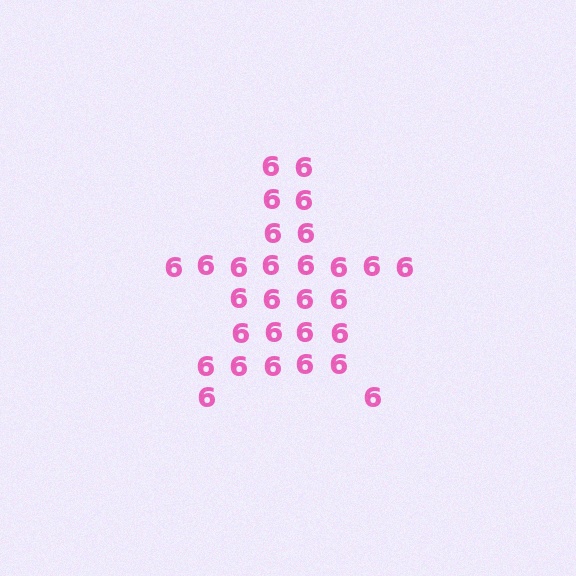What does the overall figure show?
The overall figure shows a star.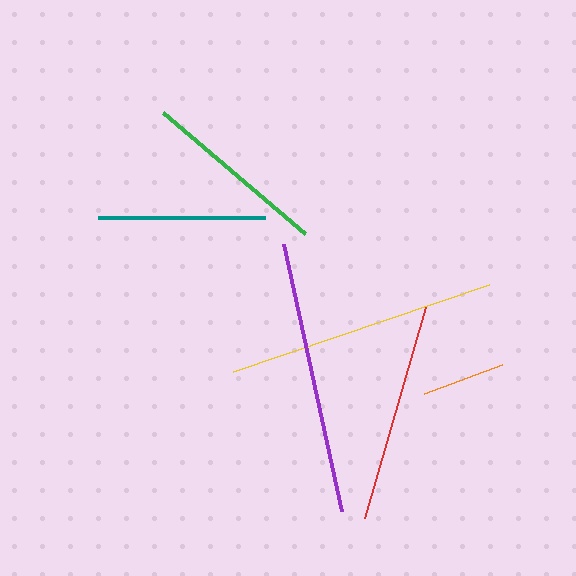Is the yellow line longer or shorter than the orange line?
The yellow line is longer than the orange line.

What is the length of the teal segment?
The teal segment is approximately 167 pixels long.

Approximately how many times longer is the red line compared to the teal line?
The red line is approximately 1.3 times the length of the teal line.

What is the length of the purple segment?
The purple segment is approximately 273 pixels long.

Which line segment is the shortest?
The orange line is the shortest at approximately 83 pixels.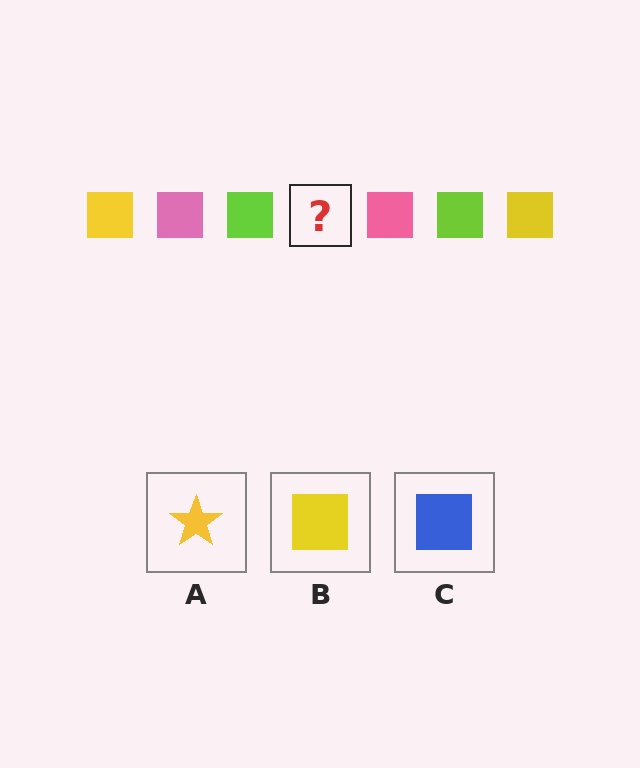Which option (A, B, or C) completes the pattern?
B.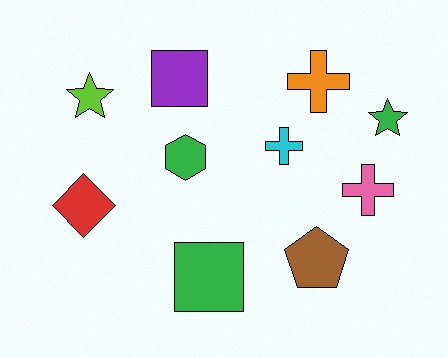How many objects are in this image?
There are 10 objects.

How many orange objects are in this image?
There is 1 orange object.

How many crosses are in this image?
There are 3 crosses.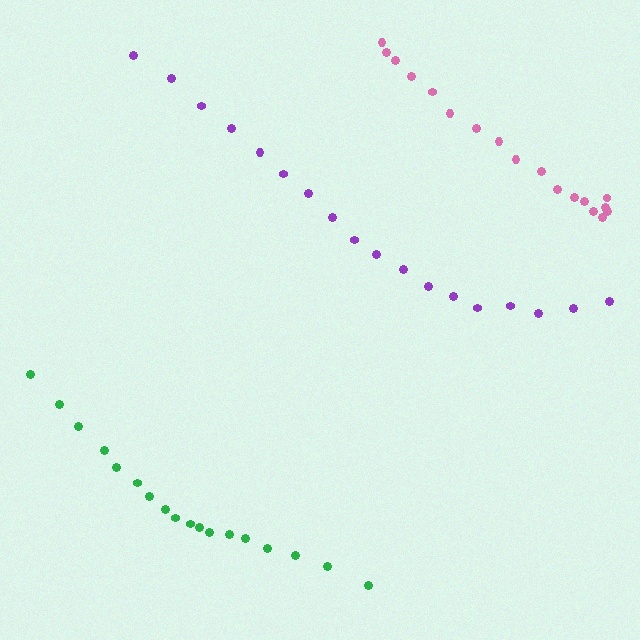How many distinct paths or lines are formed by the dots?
There are 3 distinct paths.